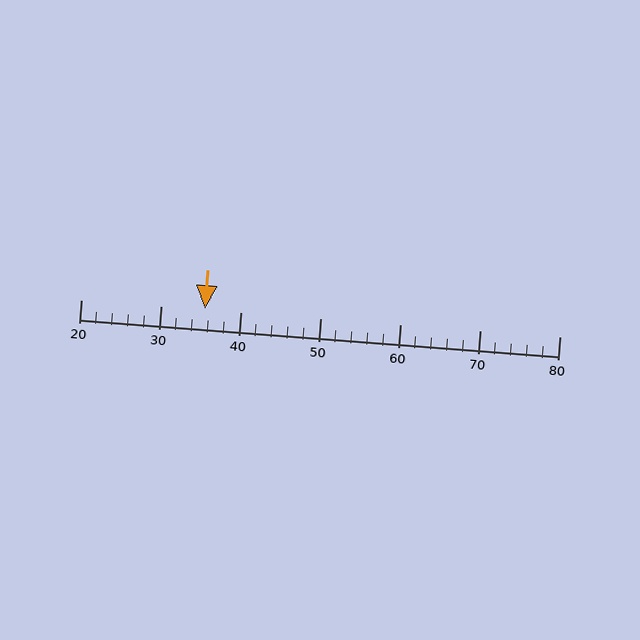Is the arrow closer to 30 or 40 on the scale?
The arrow is closer to 40.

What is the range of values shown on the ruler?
The ruler shows values from 20 to 80.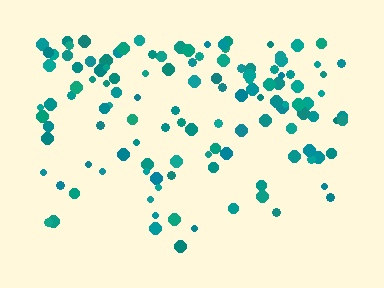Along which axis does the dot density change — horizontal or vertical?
Vertical.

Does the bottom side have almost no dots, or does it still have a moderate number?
Still a moderate number, just noticeably fewer than the top.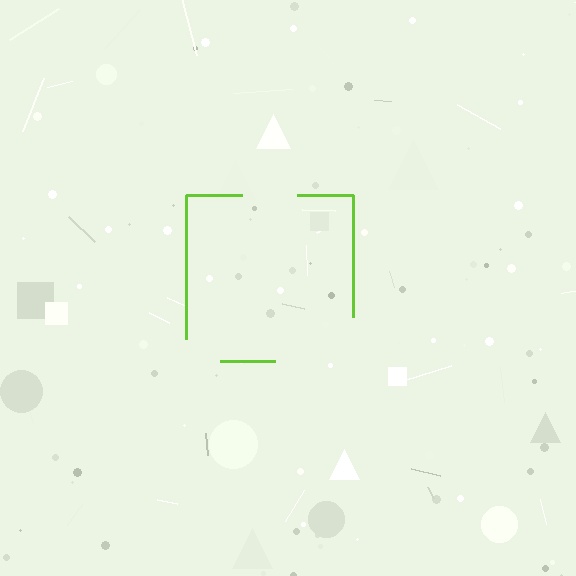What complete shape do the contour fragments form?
The contour fragments form a square.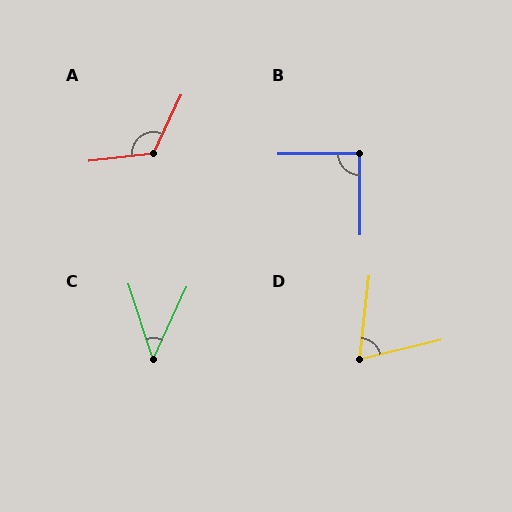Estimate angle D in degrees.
Approximately 70 degrees.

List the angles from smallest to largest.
C (43°), D (70°), B (89°), A (123°).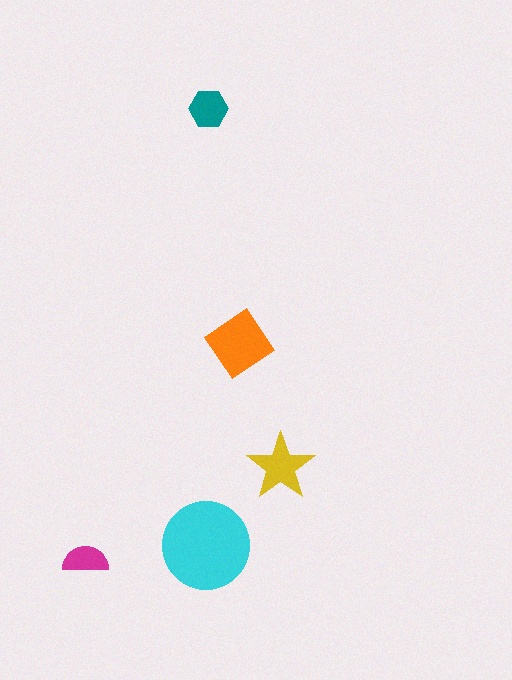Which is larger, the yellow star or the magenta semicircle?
The yellow star.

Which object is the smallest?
The magenta semicircle.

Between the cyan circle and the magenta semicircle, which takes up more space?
The cyan circle.